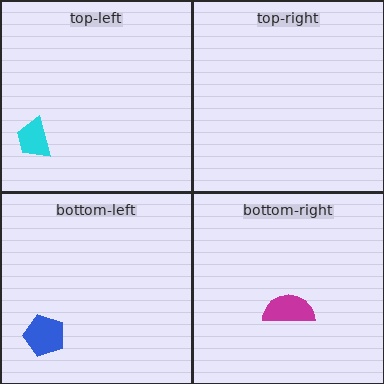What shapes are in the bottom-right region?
The magenta semicircle.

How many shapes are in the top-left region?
1.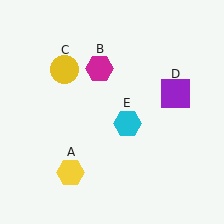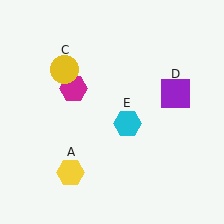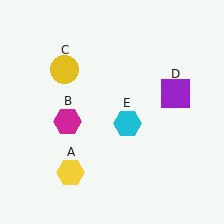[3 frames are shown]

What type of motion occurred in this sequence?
The magenta hexagon (object B) rotated counterclockwise around the center of the scene.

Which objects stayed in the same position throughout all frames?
Yellow hexagon (object A) and yellow circle (object C) and purple square (object D) and cyan hexagon (object E) remained stationary.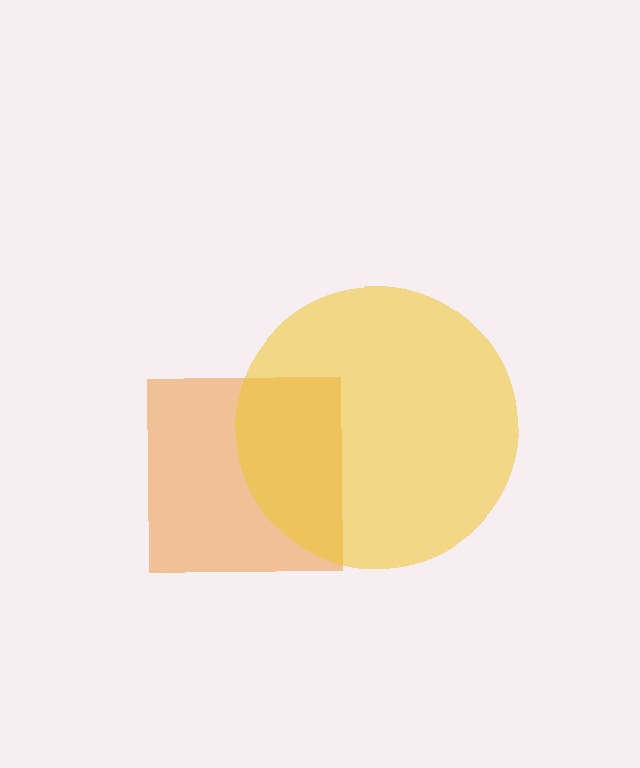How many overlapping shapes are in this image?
There are 2 overlapping shapes in the image.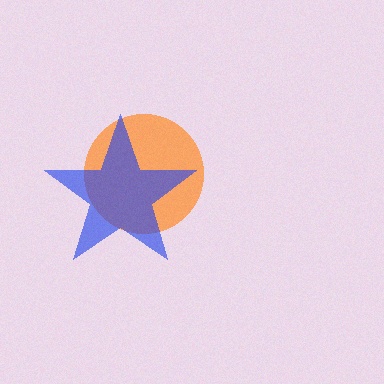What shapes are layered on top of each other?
The layered shapes are: an orange circle, a blue star.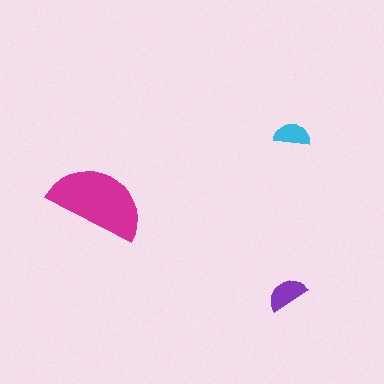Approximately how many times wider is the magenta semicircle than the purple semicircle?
About 2.5 times wider.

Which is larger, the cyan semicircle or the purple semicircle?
The purple one.